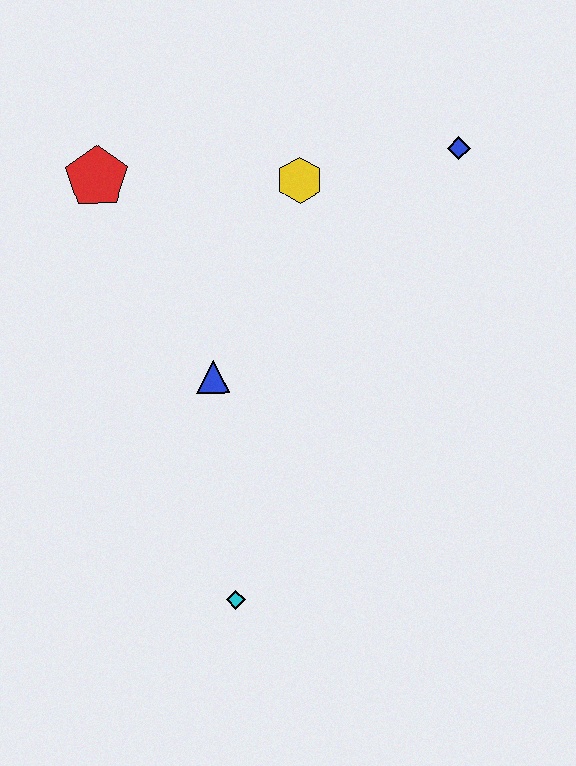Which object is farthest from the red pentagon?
The cyan diamond is farthest from the red pentagon.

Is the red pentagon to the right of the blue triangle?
No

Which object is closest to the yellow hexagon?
The blue diamond is closest to the yellow hexagon.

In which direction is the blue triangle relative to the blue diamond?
The blue triangle is to the left of the blue diamond.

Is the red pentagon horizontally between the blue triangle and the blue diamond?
No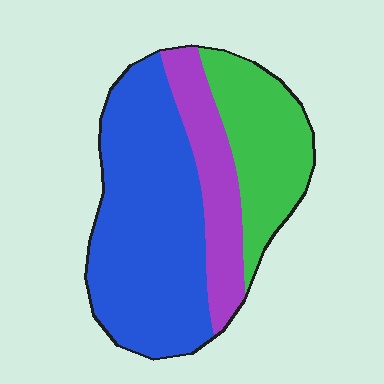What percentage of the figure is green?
Green takes up about one quarter (1/4) of the figure.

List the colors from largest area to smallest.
From largest to smallest: blue, green, purple.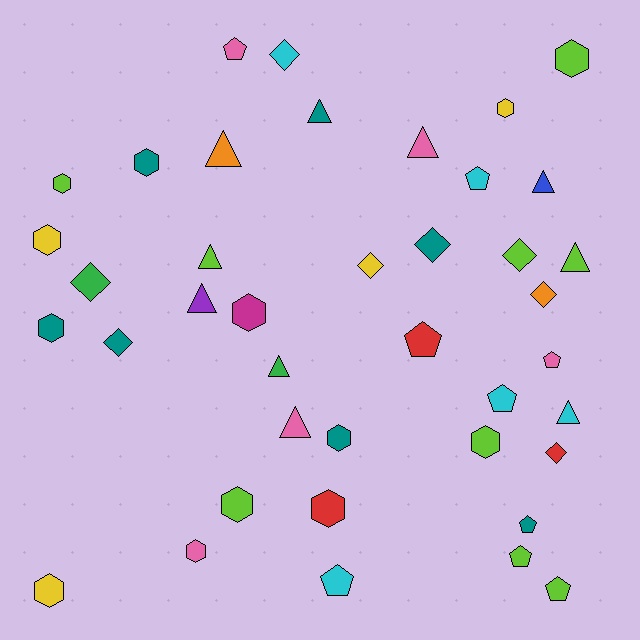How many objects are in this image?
There are 40 objects.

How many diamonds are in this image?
There are 8 diamonds.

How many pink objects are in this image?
There are 5 pink objects.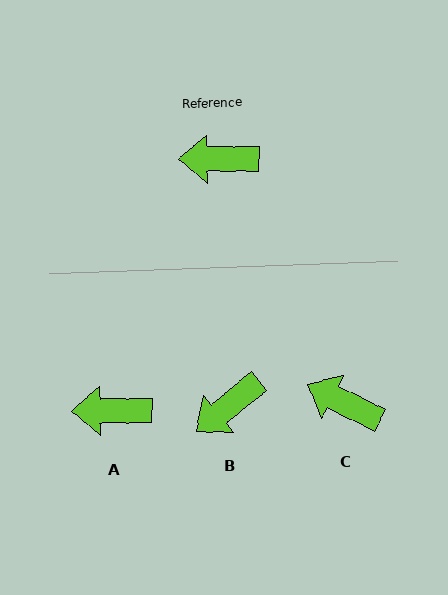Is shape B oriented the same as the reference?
No, it is off by about 39 degrees.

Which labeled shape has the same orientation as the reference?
A.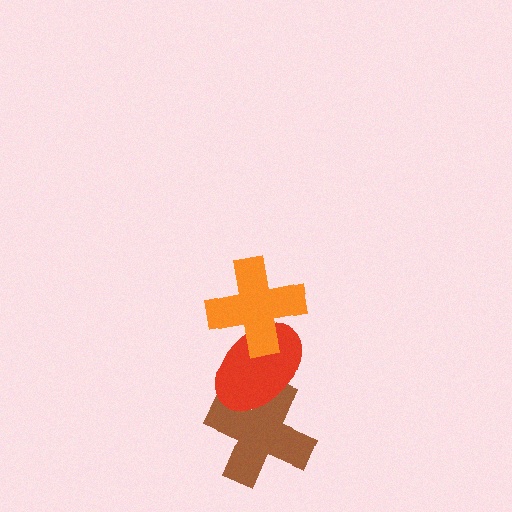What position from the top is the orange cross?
The orange cross is 1st from the top.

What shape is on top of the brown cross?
The red ellipse is on top of the brown cross.